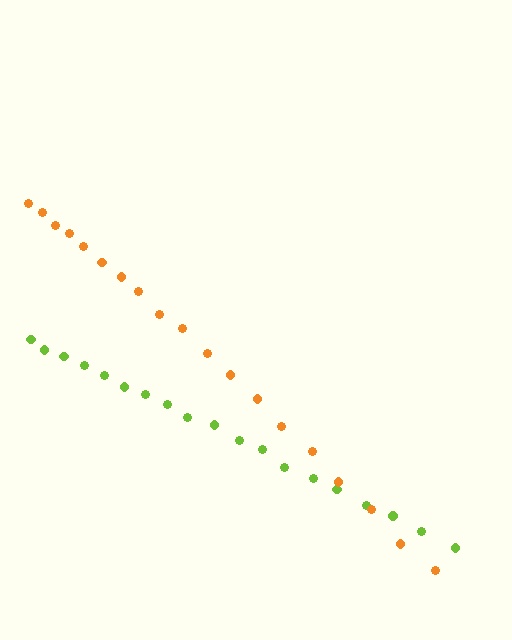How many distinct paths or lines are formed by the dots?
There are 2 distinct paths.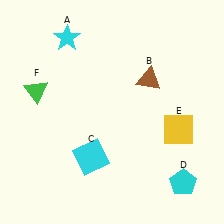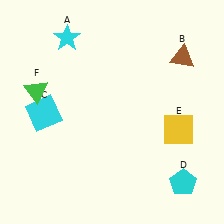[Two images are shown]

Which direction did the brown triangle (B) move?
The brown triangle (B) moved right.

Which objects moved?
The objects that moved are: the brown triangle (B), the cyan square (C).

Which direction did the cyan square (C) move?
The cyan square (C) moved left.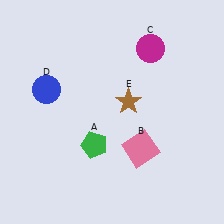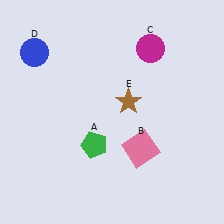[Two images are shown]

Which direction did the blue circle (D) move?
The blue circle (D) moved up.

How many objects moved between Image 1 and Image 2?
1 object moved between the two images.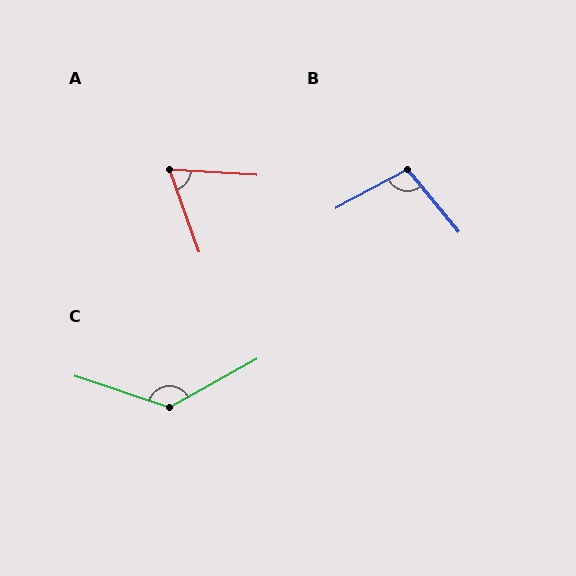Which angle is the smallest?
A, at approximately 67 degrees.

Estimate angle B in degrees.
Approximately 101 degrees.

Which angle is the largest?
C, at approximately 133 degrees.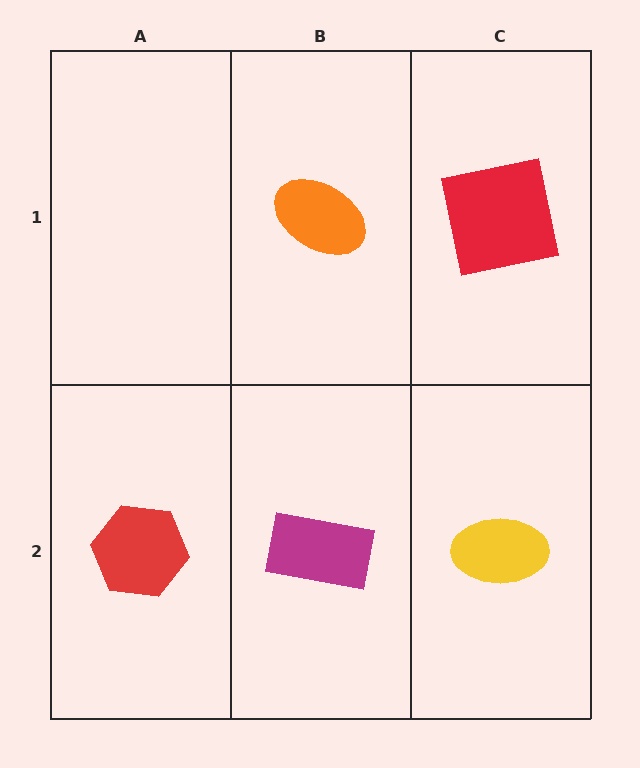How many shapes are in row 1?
2 shapes.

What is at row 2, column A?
A red hexagon.